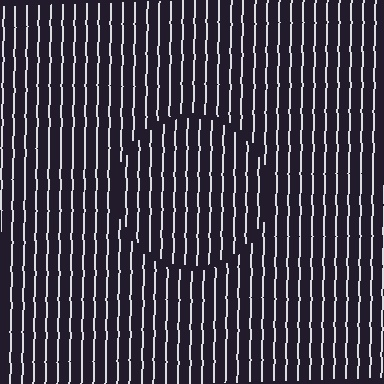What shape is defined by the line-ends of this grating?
An illusory circle. The interior of the shape contains the same grating, shifted by half a period — the contour is defined by the phase discontinuity where line-ends from the inner and outer gratings abut.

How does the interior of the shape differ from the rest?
The interior of the shape contains the same grating, shifted by half a period — the contour is defined by the phase discontinuity where line-ends from the inner and outer gratings abut.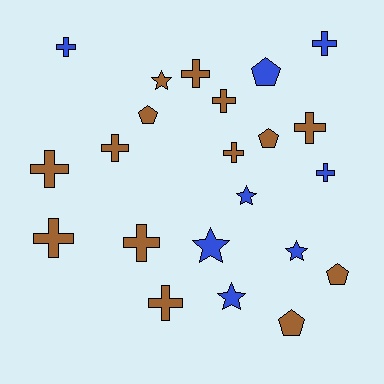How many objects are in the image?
There are 22 objects.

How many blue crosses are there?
There are 3 blue crosses.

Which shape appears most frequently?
Cross, with 12 objects.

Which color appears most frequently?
Brown, with 14 objects.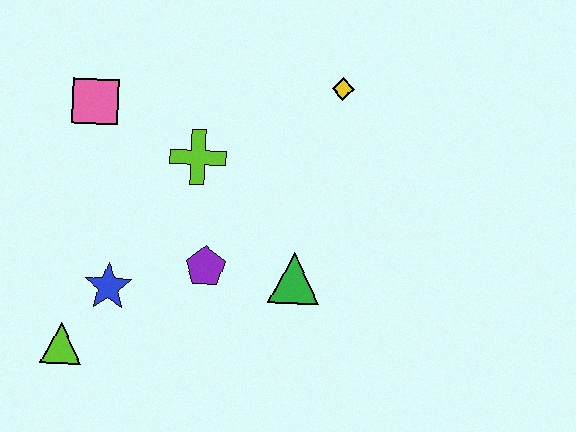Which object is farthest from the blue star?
The yellow diamond is farthest from the blue star.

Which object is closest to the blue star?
The lime triangle is closest to the blue star.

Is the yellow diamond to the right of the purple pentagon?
Yes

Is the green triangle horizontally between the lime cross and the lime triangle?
No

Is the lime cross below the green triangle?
No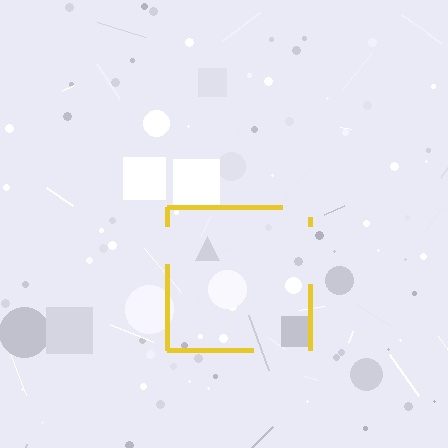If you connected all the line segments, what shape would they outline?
They would outline a square.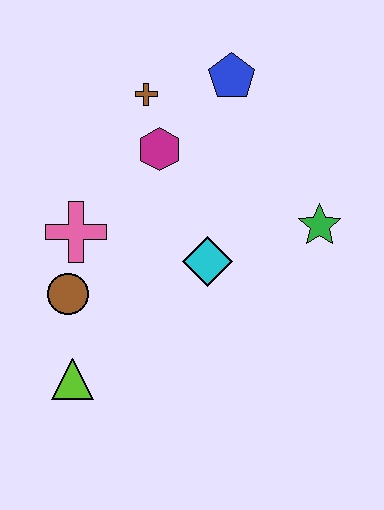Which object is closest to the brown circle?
The pink cross is closest to the brown circle.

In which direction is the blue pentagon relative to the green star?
The blue pentagon is above the green star.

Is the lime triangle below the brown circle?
Yes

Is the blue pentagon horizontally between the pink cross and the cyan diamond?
No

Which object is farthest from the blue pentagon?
The lime triangle is farthest from the blue pentagon.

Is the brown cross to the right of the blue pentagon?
No